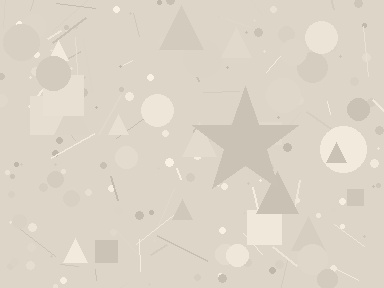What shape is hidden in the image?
A star is hidden in the image.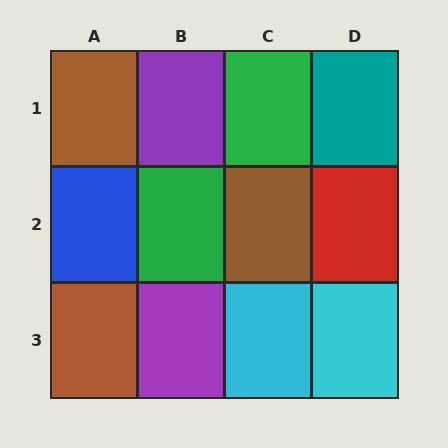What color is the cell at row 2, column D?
Red.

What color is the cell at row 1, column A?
Brown.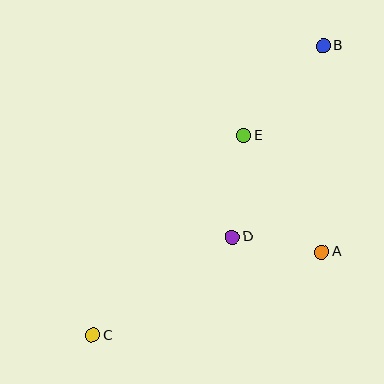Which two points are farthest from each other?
Points B and C are farthest from each other.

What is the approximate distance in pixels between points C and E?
The distance between C and E is approximately 250 pixels.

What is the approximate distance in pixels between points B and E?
The distance between B and E is approximately 120 pixels.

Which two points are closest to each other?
Points A and D are closest to each other.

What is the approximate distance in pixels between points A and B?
The distance between A and B is approximately 206 pixels.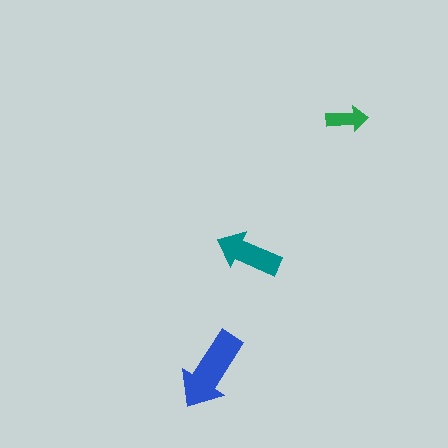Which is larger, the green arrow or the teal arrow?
The teal one.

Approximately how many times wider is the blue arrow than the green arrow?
About 2 times wider.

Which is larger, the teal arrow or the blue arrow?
The blue one.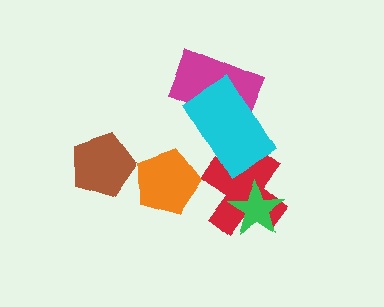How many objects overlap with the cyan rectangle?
2 objects overlap with the cyan rectangle.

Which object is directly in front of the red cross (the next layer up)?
The green star is directly in front of the red cross.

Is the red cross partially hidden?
Yes, it is partially covered by another shape.